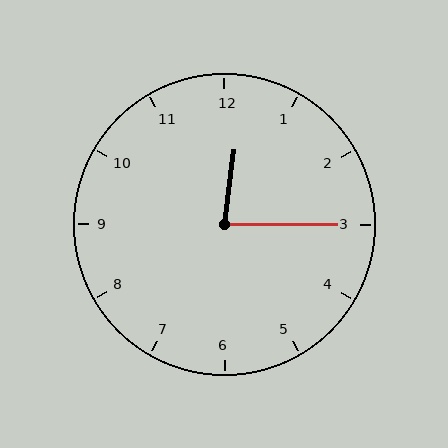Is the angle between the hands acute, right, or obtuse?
It is acute.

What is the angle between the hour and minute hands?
Approximately 82 degrees.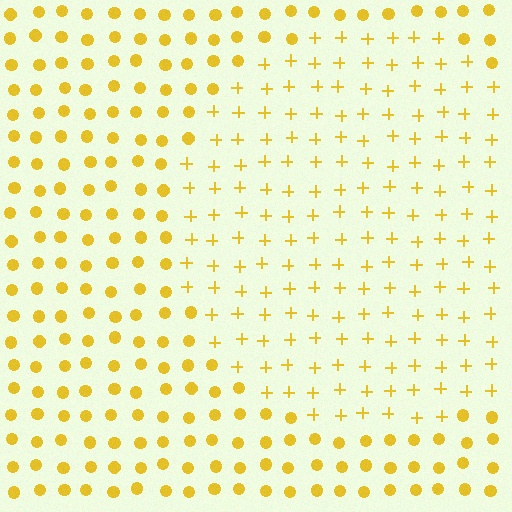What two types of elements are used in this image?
The image uses plus signs inside the circle region and circles outside it.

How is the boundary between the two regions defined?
The boundary is defined by a change in element shape: plus signs inside vs. circles outside. All elements share the same color and spacing.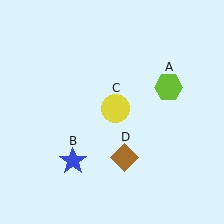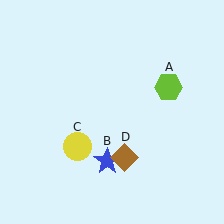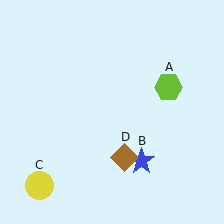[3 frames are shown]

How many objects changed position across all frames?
2 objects changed position: blue star (object B), yellow circle (object C).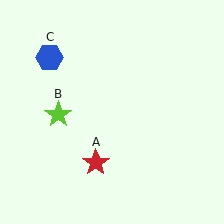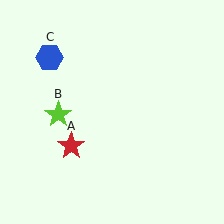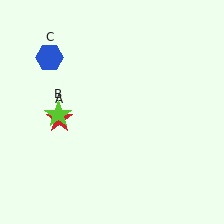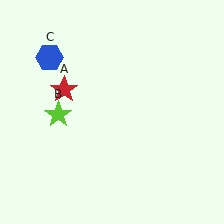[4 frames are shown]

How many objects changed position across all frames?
1 object changed position: red star (object A).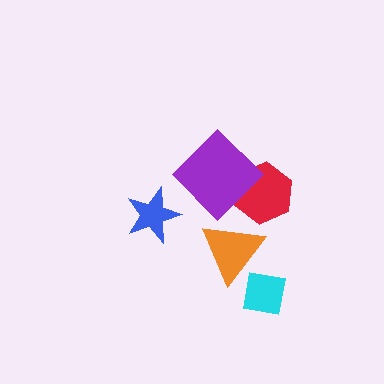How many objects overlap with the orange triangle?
1 object overlaps with the orange triangle.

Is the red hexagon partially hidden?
Yes, it is partially covered by another shape.